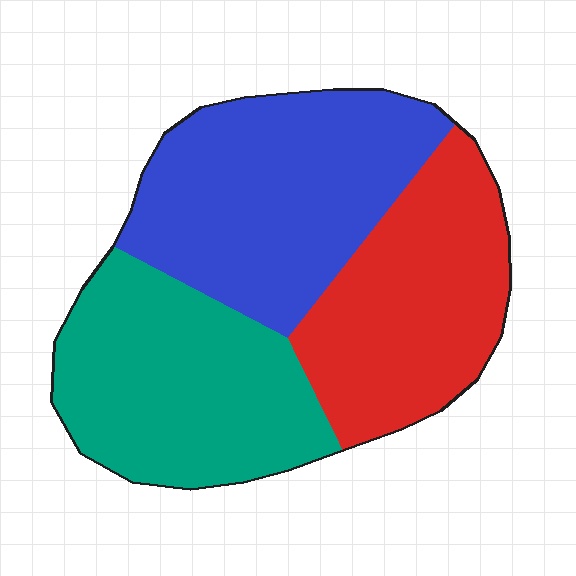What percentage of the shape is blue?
Blue covers about 35% of the shape.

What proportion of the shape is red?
Red takes up about one third (1/3) of the shape.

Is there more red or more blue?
Blue.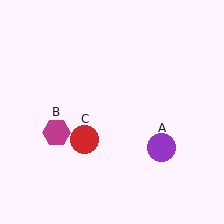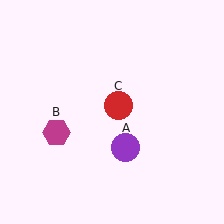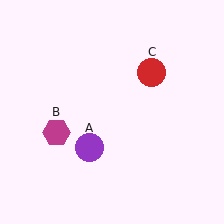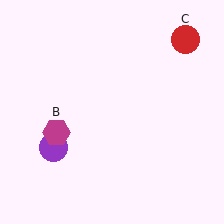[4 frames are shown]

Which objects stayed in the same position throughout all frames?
Magenta hexagon (object B) remained stationary.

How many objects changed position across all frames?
2 objects changed position: purple circle (object A), red circle (object C).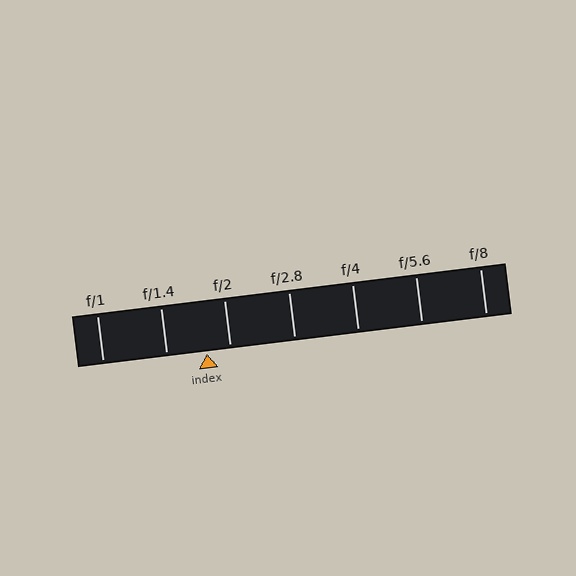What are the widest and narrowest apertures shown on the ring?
The widest aperture shown is f/1 and the narrowest is f/8.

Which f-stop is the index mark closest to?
The index mark is closest to f/2.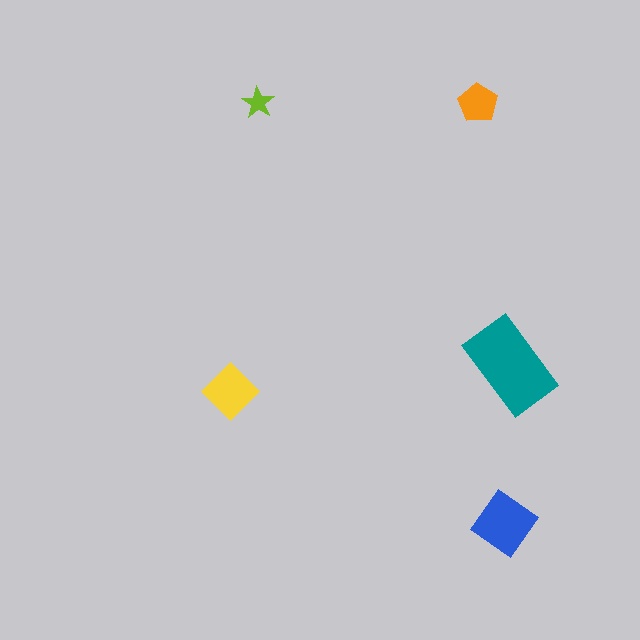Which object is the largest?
The teal rectangle.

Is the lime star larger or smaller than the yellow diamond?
Smaller.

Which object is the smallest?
The lime star.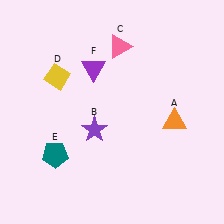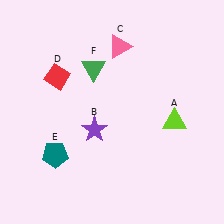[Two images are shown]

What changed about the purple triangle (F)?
In Image 1, F is purple. In Image 2, it changed to green.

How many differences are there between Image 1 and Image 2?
There are 3 differences between the two images.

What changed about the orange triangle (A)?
In Image 1, A is orange. In Image 2, it changed to lime.